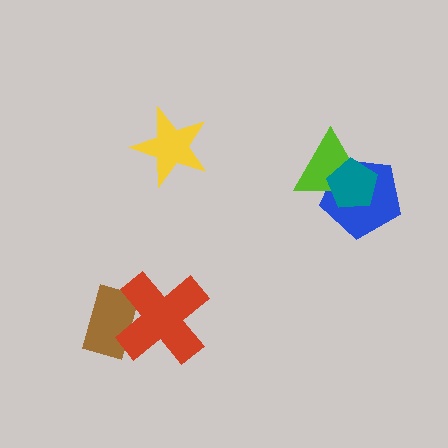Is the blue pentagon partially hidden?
Yes, it is partially covered by another shape.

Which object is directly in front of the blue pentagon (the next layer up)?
The lime triangle is directly in front of the blue pentagon.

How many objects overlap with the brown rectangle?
1 object overlaps with the brown rectangle.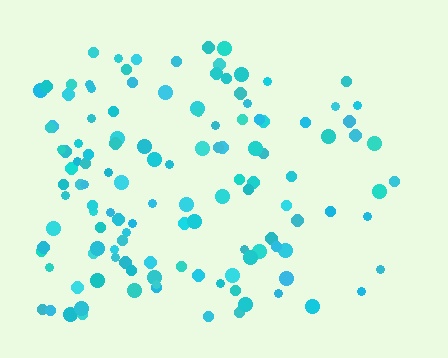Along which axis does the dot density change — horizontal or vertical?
Horizontal.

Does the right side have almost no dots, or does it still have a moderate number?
Still a moderate number, just noticeably fewer than the left.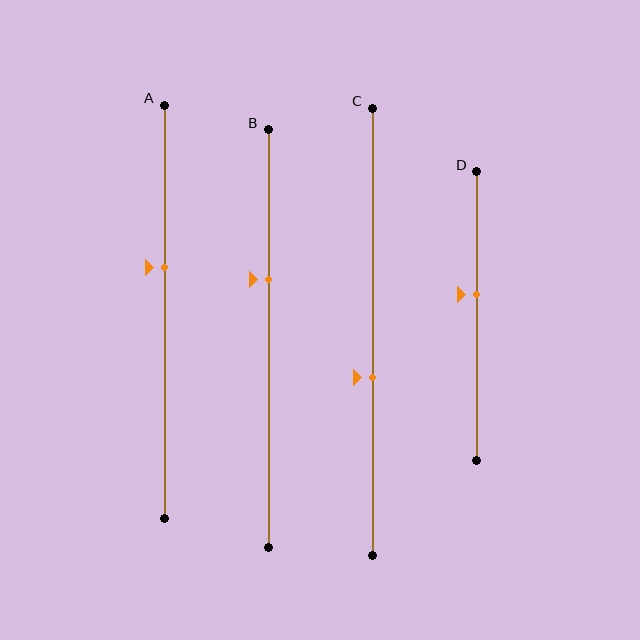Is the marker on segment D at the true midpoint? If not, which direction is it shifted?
No, the marker on segment D is shifted upward by about 8% of the segment length.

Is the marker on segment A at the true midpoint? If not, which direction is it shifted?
No, the marker on segment A is shifted upward by about 11% of the segment length.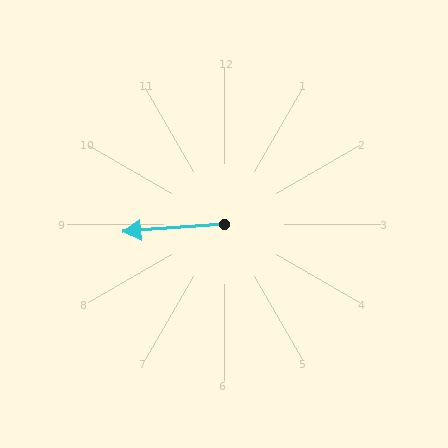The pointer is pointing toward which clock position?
Roughly 9 o'clock.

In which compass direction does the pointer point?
West.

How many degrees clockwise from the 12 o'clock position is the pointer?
Approximately 266 degrees.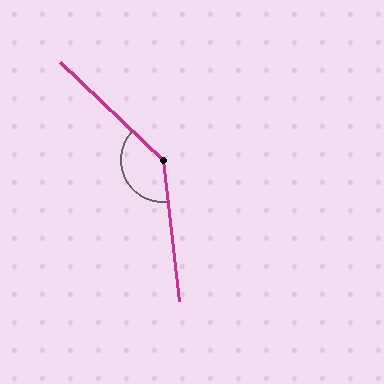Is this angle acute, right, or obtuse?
It is obtuse.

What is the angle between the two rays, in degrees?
Approximately 140 degrees.